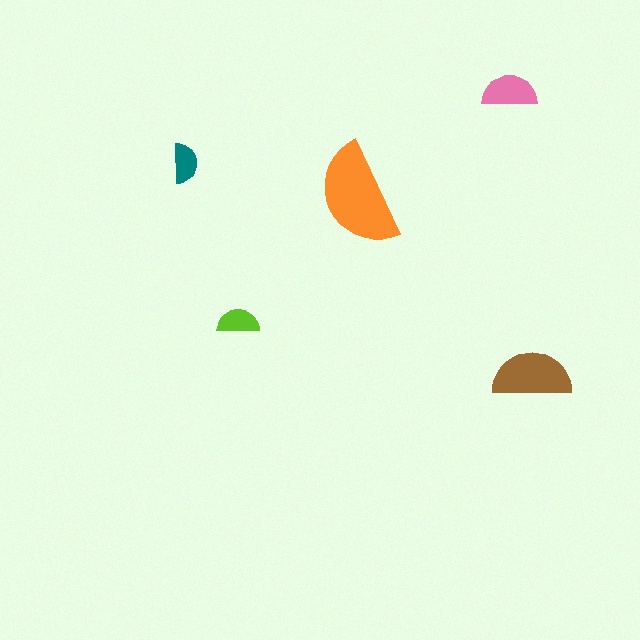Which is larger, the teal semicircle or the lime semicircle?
The lime one.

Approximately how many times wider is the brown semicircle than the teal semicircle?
About 2 times wider.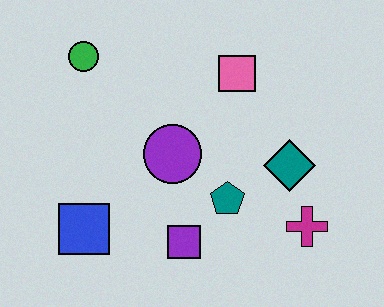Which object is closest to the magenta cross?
The teal diamond is closest to the magenta cross.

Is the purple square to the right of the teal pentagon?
No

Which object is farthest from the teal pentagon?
The green circle is farthest from the teal pentagon.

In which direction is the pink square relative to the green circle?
The pink square is to the right of the green circle.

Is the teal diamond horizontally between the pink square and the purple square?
No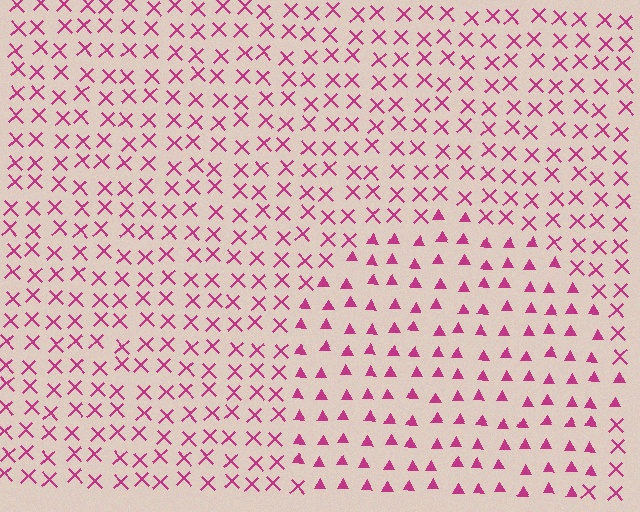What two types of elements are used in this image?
The image uses triangles inside the circle region and X marks outside it.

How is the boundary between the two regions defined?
The boundary is defined by a change in element shape: triangles inside vs. X marks outside. All elements share the same color and spacing.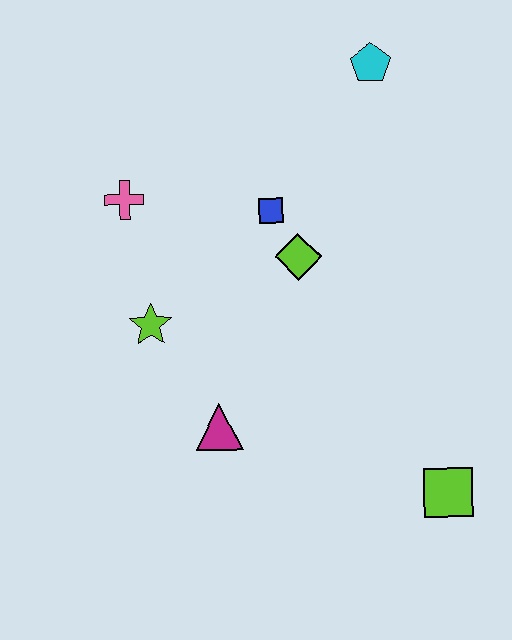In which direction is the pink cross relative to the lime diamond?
The pink cross is to the left of the lime diamond.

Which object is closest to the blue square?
The lime diamond is closest to the blue square.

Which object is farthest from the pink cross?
The lime square is farthest from the pink cross.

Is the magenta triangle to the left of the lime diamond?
Yes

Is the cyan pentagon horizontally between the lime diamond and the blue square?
No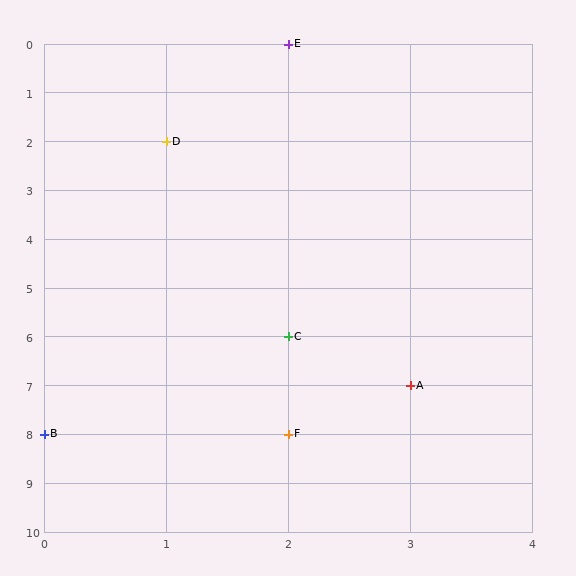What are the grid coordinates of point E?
Point E is at grid coordinates (2, 0).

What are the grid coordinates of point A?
Point A is at grid coordinates (3, 7).